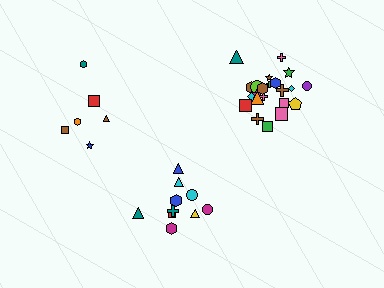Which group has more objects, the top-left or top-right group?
The top-right group.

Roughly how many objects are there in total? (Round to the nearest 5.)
Roughly 40 objects in total.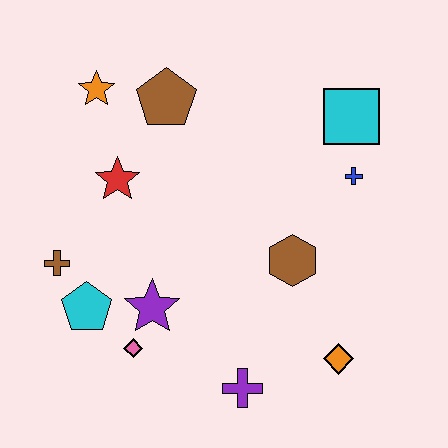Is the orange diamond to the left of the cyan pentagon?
No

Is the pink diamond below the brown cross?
Yes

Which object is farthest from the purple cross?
The orange star is farthest from the purple cross.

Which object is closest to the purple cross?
The orange diamond is closest to the purple cross.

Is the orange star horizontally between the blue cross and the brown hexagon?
No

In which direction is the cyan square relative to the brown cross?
The cyan square is to the right of the brown cross.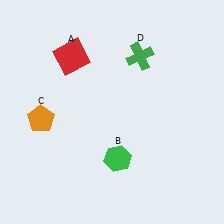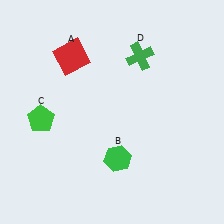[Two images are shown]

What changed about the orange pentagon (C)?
In Image 1, C is orange. In Image 2, it changed to green.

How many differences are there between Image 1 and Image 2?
There is 1 difference between the two images.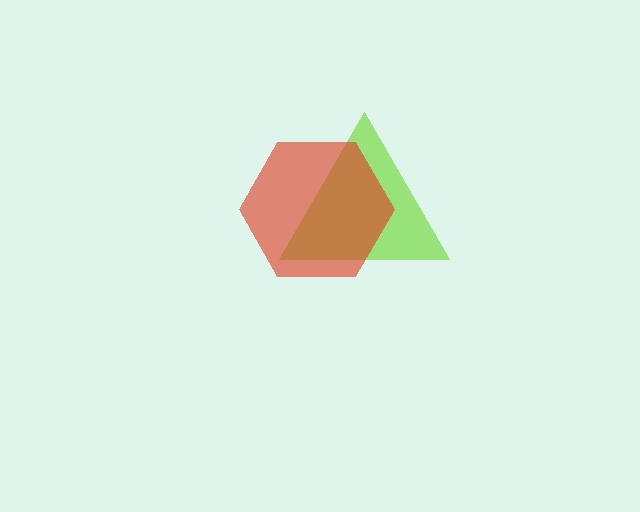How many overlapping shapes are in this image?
There are 2 overlapping shapes in the image.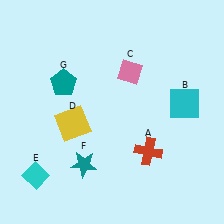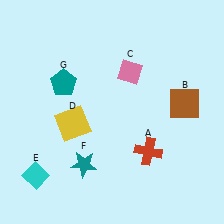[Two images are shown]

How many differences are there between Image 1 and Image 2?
There is 1 difference between the two images.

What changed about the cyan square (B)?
In Image 1, B is cyan. In Image 2, it changed to brown.